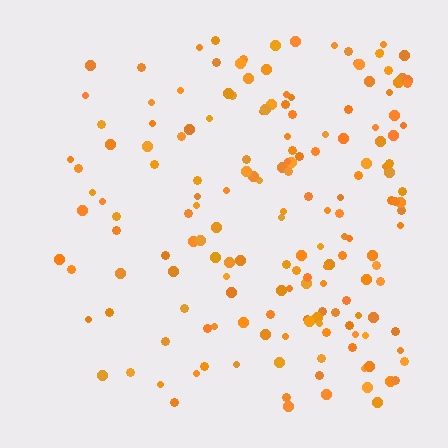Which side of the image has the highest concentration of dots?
The right.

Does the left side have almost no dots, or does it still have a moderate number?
Still a moderate number, just noticeably fewer than the right.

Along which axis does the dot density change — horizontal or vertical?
Horizontal.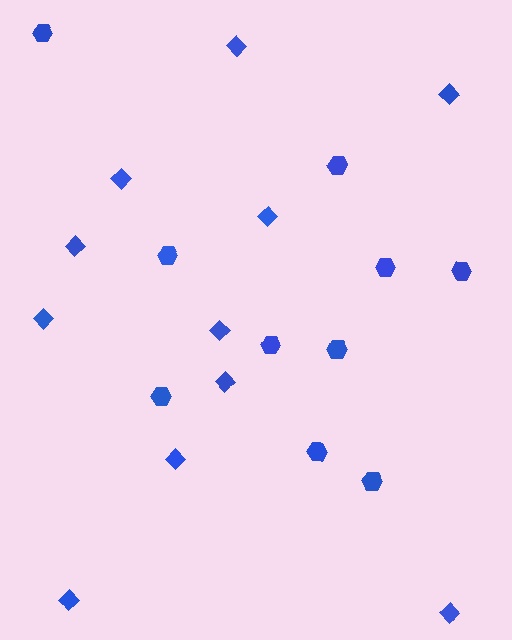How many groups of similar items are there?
There are 2 groups: one group of hexagons (10) and one group of diamonds (11).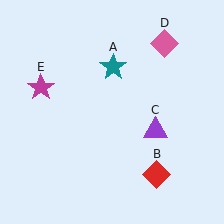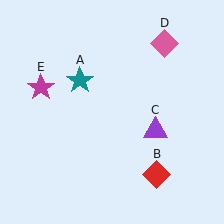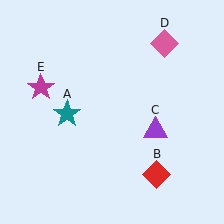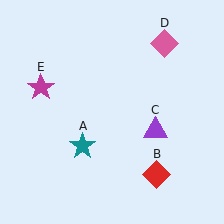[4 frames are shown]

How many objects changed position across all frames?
1 object changed position: teal star (object A).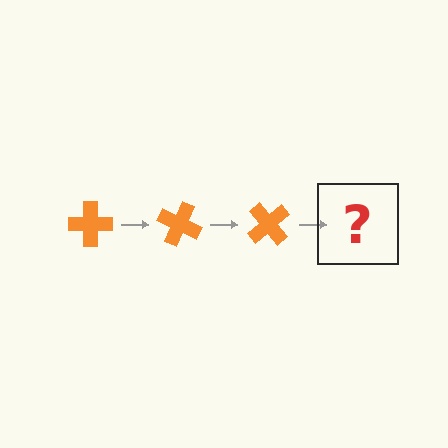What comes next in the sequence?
The next element should be an orange cross rotated 75 degrees.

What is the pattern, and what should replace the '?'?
The pattern is that the cross rotates 25 degrees each step. The '?' should be an orange cross rotated 75 degrees.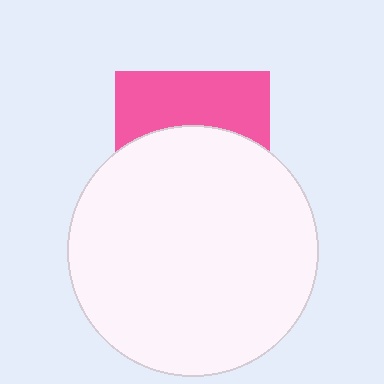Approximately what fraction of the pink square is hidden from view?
Roughly 60% of the pink square is hidden behind the white circle.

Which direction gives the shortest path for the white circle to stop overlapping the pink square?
Moving down gives the shortest separation.